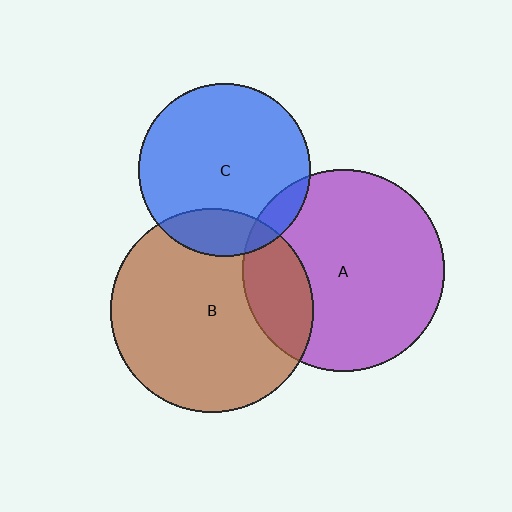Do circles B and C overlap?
Yes.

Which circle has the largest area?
Circle B (brown).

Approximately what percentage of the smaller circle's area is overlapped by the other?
Approximately 15%.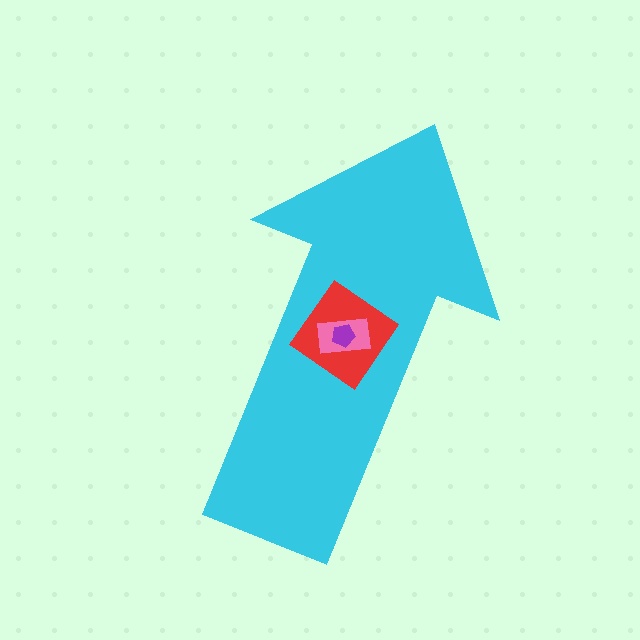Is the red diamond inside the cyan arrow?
Yes.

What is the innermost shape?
The purple pentagon.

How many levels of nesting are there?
4.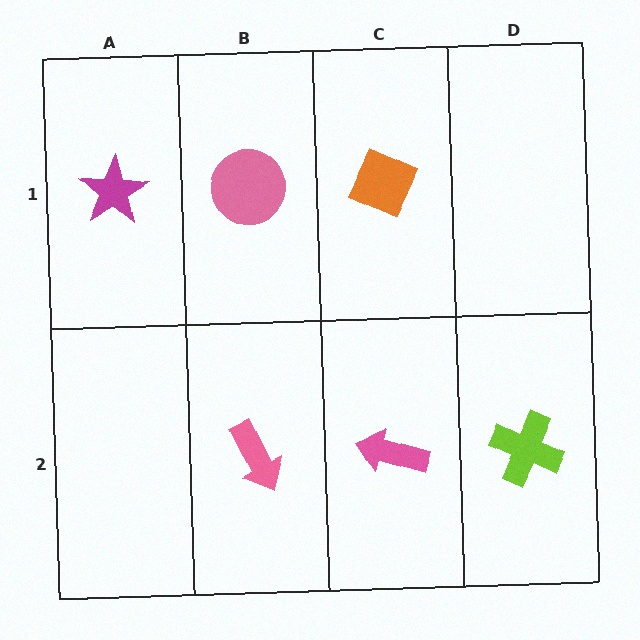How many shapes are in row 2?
3 shapes.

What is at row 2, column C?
A pink arrow.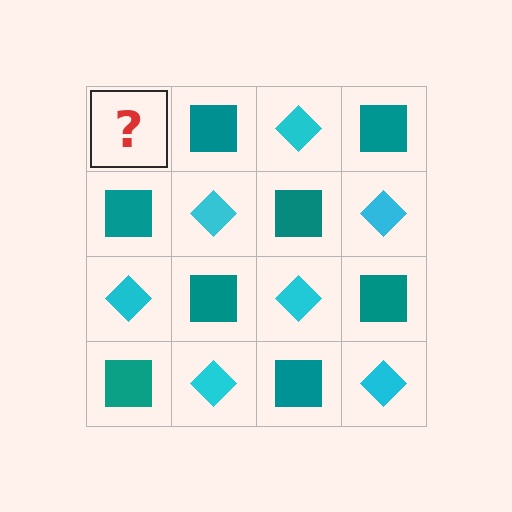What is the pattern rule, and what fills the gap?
The rule is that it alternates cyan diamond and teal square in a checkerboard pattern. The gap should be filled with a cyan diamond.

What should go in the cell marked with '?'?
The missing cell should contain a cyan diamond.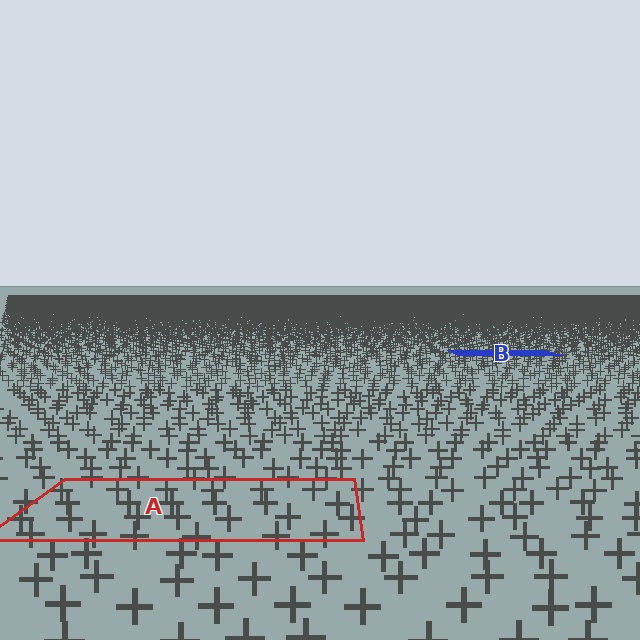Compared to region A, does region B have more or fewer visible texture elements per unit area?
Region B has more texture elements per unit area — they are packed more densely because it is farther away.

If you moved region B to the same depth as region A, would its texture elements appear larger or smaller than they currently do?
They would appear larger. At a closer depth, the same texture elements are projected at a bigger on-screen size.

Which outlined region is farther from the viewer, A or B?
Region B is farther from the viewer — the texture elements inside it appear smaller and more densely packed.